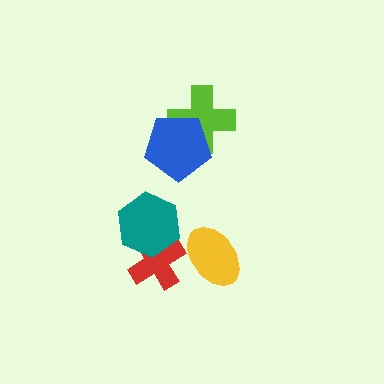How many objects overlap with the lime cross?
1 object overlaps with the lime cross.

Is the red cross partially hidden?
Yes, it is partially covered by another shape.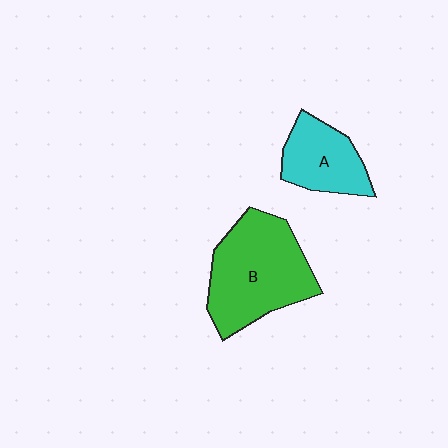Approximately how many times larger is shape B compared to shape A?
Approximately 1.8 times.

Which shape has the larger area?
Shape B (green).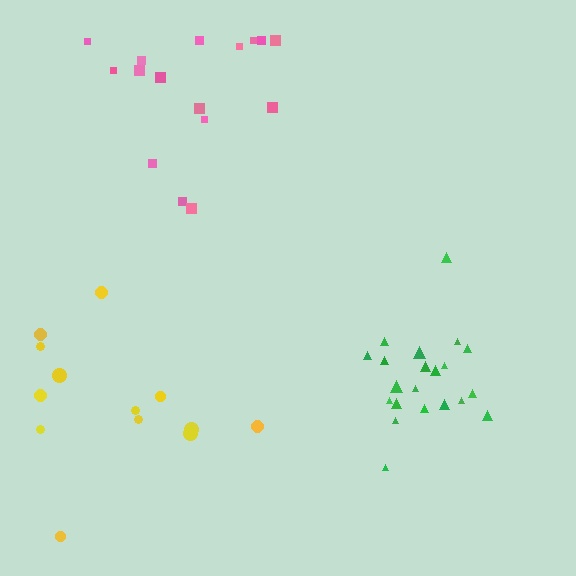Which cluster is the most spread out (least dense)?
Yellow.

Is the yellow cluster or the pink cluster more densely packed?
Pink.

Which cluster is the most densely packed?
Green.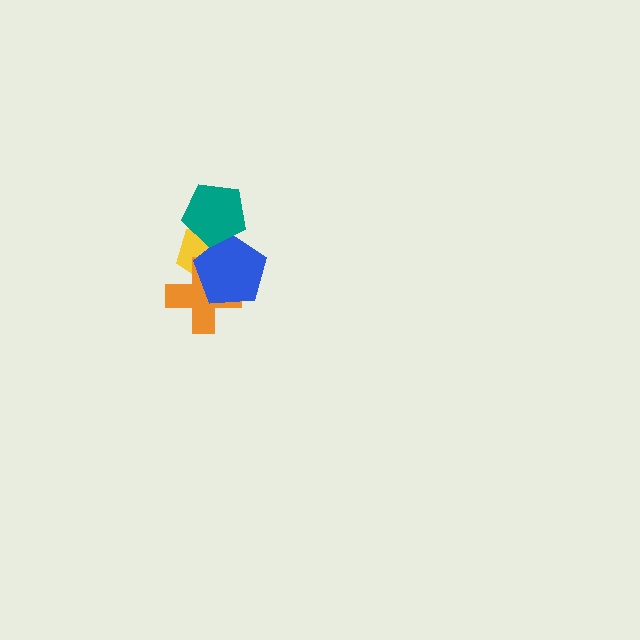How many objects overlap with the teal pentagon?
2 objects overlap with the teal pentagon.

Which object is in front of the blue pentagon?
The teal pentagon is in front of the blue pentagon.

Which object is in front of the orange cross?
The blue pentagon is in front of the orange cross.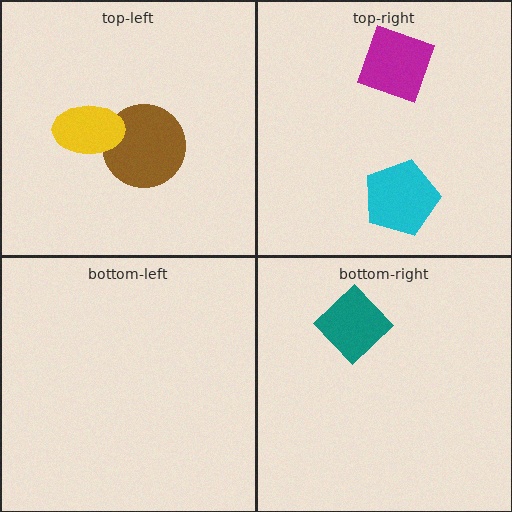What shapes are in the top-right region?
The magenta diamond, the cyan pentagon.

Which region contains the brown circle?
The top-left region.